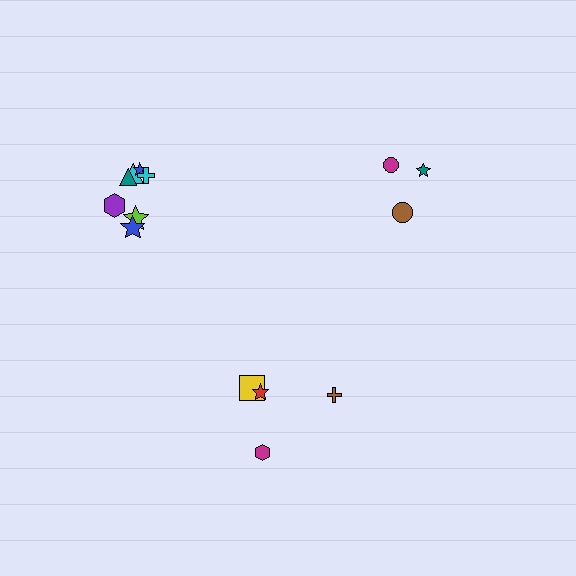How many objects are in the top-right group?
There are 3 objects.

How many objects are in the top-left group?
There are 7 objects.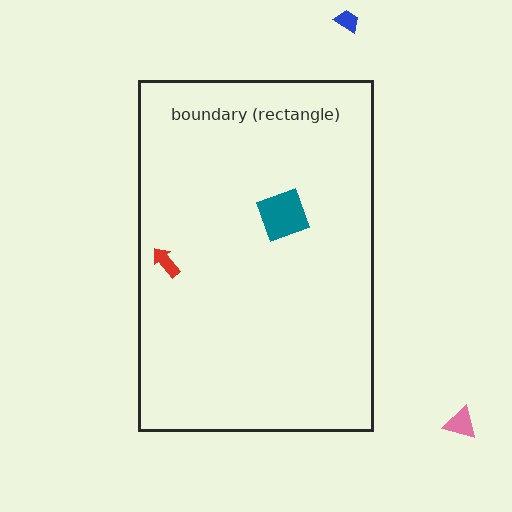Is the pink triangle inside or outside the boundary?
Outside.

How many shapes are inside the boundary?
2 inside, 2 outside.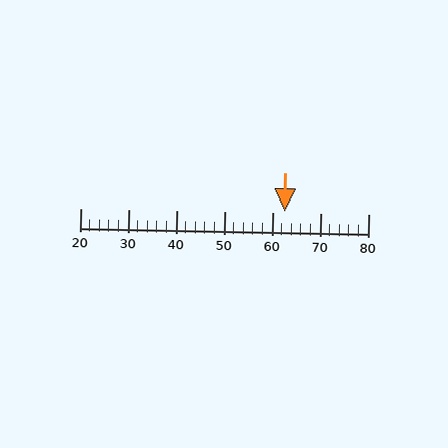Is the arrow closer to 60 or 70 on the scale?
The arrow is closer to 60.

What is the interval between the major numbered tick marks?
The major tick marks are spaced 10 units apart.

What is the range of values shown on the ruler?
The ruler shows values from 20 to 80.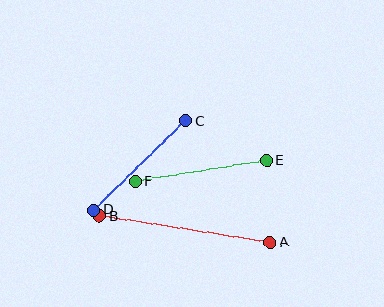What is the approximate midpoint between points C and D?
The midpoint is at approximately (140, 165) pixels.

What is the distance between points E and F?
The distance is approximately 133 pixels.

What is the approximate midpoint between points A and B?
The midpoint is at approximately (185, 229) pixels.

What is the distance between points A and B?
The distance is approximately 172 pixels.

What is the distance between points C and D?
The distance is approximately 128 pixels.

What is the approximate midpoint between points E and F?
The midpoint is at approximately (201, 171) pixels.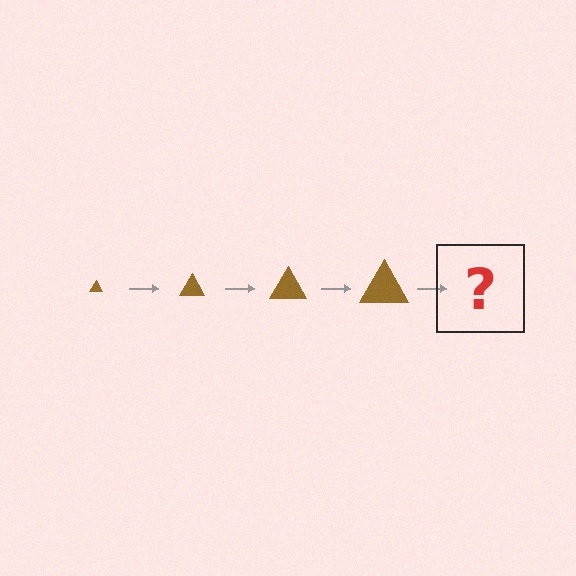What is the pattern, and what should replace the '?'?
The pattern is that the triangle gets progressively larger each step. The '?' should be a brown triangle, larger than the previous one.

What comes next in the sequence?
The next element should be a brown triangle, larger than the previous one.